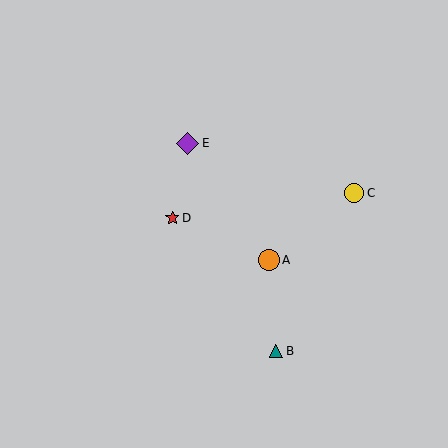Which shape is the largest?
The purple diamond (labeled E) is the largest.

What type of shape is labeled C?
Shape C is a yellow circle.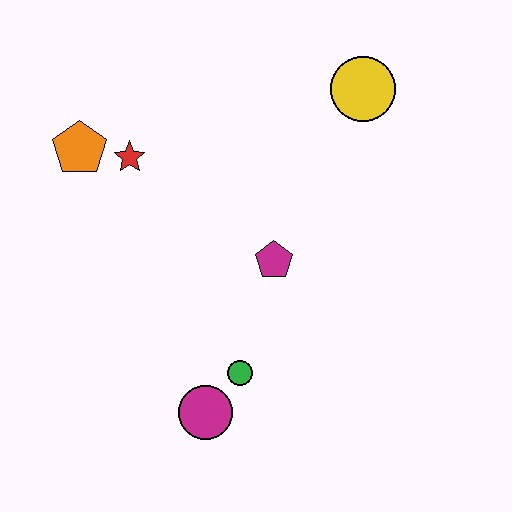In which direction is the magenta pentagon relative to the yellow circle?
The magenta pentagon is below the yellow circle.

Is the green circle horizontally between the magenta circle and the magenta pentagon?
Yes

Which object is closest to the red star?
The orange pentagon is closest to the red star.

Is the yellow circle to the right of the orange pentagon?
Yes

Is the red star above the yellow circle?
No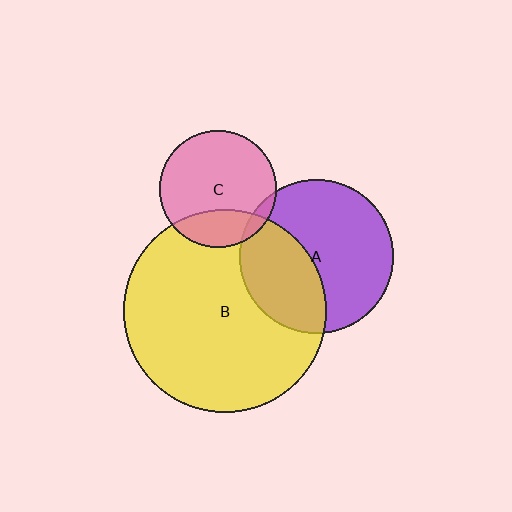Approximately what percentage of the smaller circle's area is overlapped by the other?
Approximately 5%.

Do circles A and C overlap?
Yes.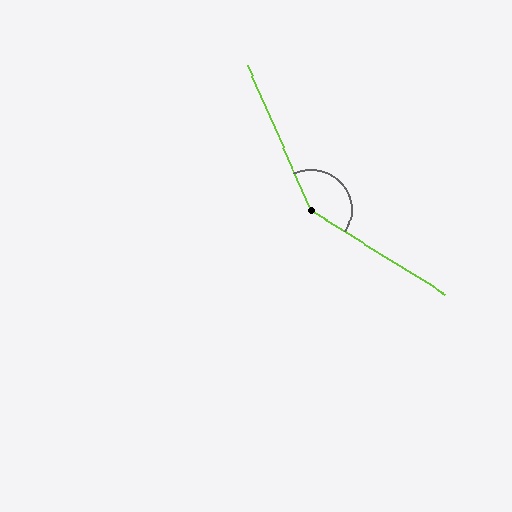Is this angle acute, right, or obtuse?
It is obtuse.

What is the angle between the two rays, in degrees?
Approximately 145 degrees.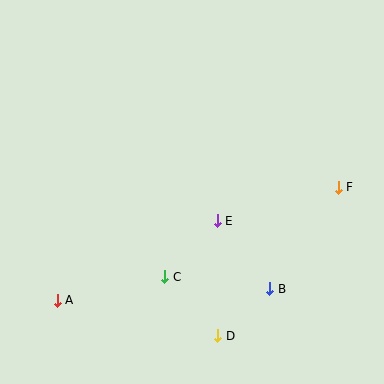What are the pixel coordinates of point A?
Point A is at (57, 300).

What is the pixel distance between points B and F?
The distance between B and F is 122 pixels.